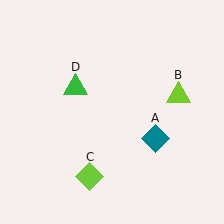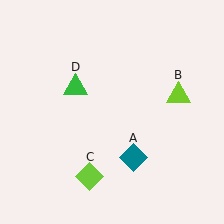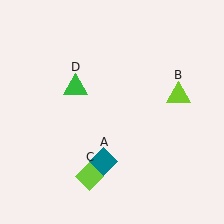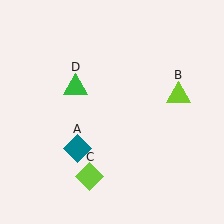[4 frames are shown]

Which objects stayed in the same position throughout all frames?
Lime triangle (object B) and lime diamond (object C) and green triangle (object D) remained stationary.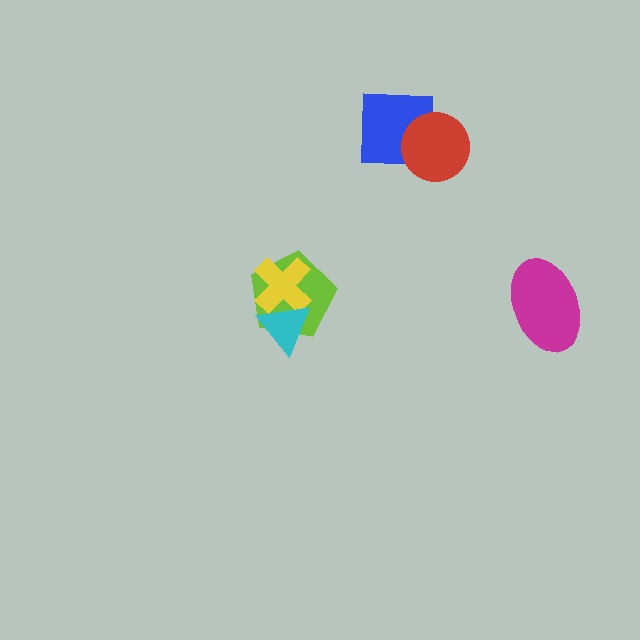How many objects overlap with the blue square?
1 object overlaps with the blue square.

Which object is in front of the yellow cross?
The cyan triangle is in front of the yellow cross.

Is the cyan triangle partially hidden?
No, no other shape covers it.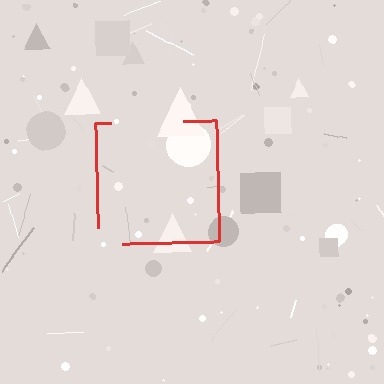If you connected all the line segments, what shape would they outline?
They would outline a square.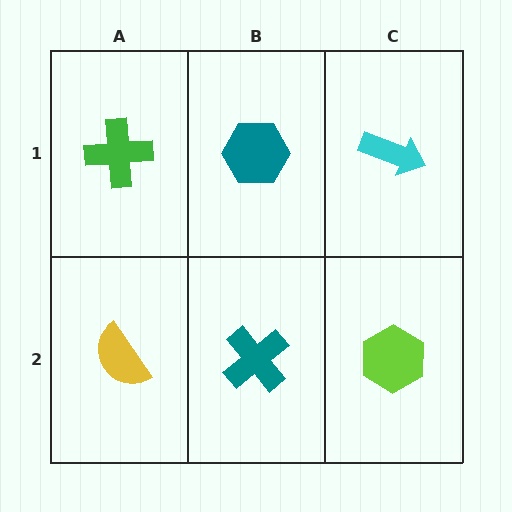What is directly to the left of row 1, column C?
A teal hexagon.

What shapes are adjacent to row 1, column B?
A teal cross (row 2, column B), a green cross (row 1, column A), a cyan arrow (row 1, column C).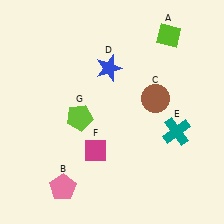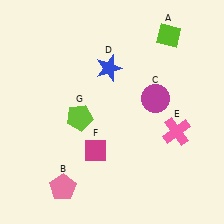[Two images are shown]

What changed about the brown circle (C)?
In Image 1, C is brown. In Image 2, it changed to magenta.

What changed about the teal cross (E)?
In Image 1, E is teal. In Image 2, it changed to pink.